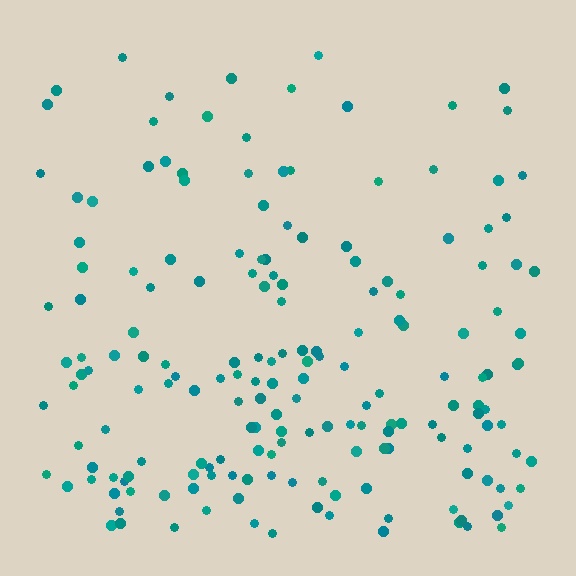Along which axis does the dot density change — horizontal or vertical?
Vertical.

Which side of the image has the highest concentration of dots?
The bottom.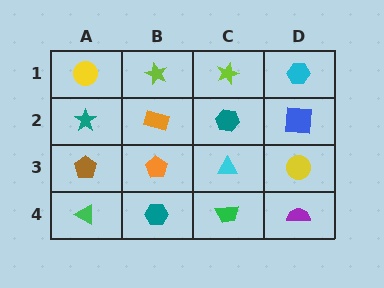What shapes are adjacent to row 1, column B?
An orange rectangle (row 2, column B), a yellow circle (row 1, column A), a lime star (row 1, column C).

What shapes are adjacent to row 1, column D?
A blue square (row 2, column D), a lime star (row 1, column C).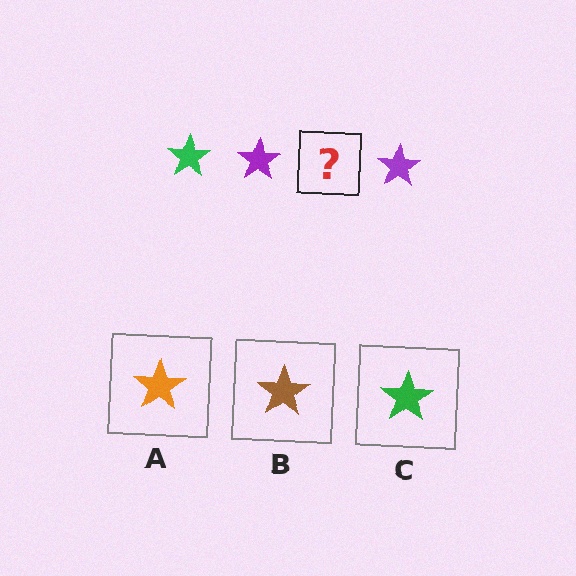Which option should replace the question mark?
Option C.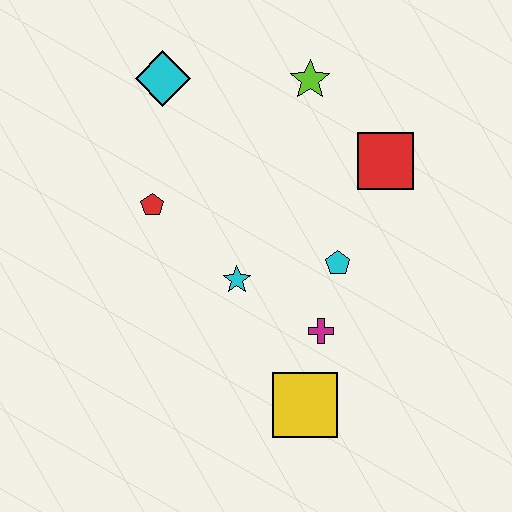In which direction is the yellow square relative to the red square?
The yellow square is below the red square.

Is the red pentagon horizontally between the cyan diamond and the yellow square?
No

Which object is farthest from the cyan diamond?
The yellow square is farthest from the cyan diamond.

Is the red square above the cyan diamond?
No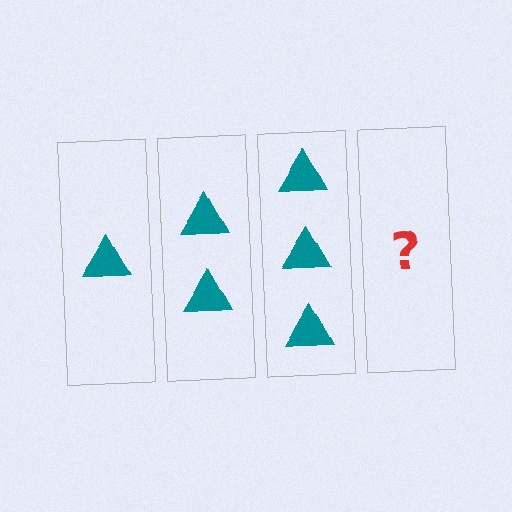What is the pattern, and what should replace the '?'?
The pattern is that each step adds one more triangle. The '?' should be 4 triangles.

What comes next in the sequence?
The next element should be 4 triangles.